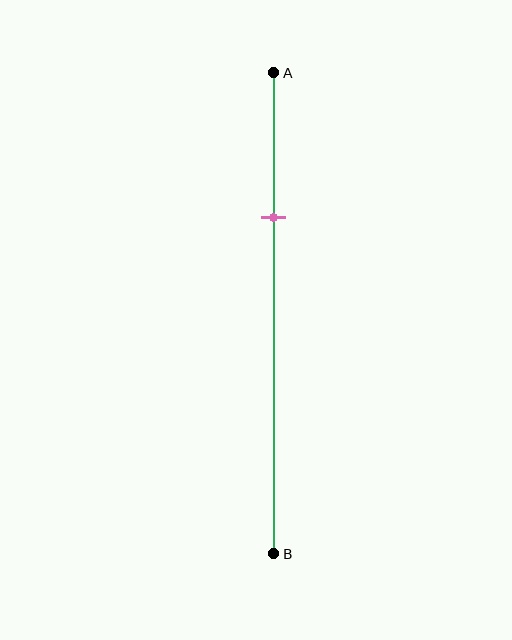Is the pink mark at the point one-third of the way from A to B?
No, the mark is at about 30% from A, not at the 33% one-third point.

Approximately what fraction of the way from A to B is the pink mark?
The pink mark is approximately 30% of the way from A to B.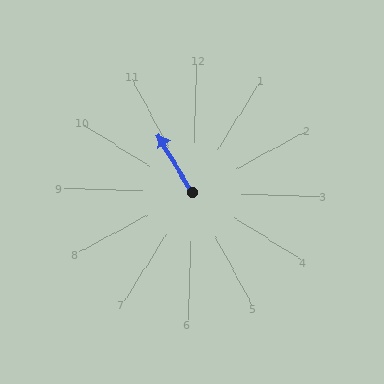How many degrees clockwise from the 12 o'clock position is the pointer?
Approximately 328 degrees.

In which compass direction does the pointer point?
Northwest.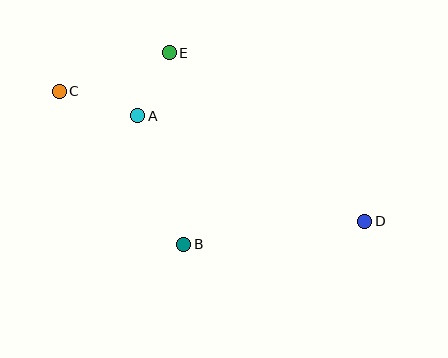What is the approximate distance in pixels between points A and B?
The distance between A and B is approximately 137 pixels.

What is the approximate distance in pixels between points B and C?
The distance between B and C is approximately 197 pixels.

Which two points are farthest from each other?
Points C and D are farthest from each other.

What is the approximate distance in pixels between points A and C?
The distance between A and C is approximately 83 pixels.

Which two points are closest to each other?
Points A and E are closest to each other.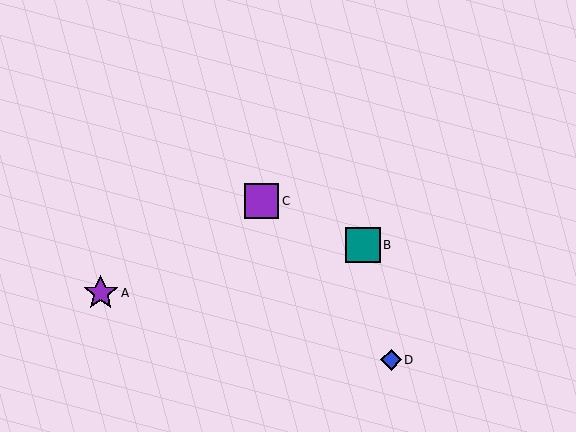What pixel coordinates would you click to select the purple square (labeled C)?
Click at (261, 201) to select the purple square C.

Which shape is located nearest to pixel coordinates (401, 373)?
The blue diamond (labeled D) at (391, 360) is nearest to that location.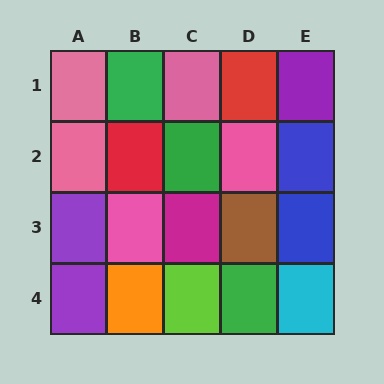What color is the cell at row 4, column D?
Green.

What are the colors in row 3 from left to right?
Purple, pink, magenta, brown, blue.